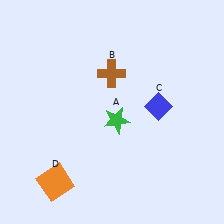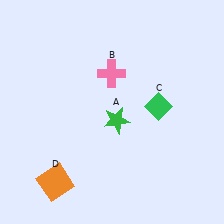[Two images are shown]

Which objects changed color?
B changed from brown to pink. C changed from blue to green.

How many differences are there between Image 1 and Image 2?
There are 2 differences between the two images.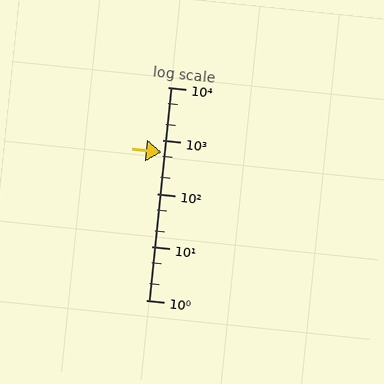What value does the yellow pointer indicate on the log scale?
The pointer indicates approximately 590.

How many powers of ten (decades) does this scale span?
The scale spans 4 decades, from 1 to 10000.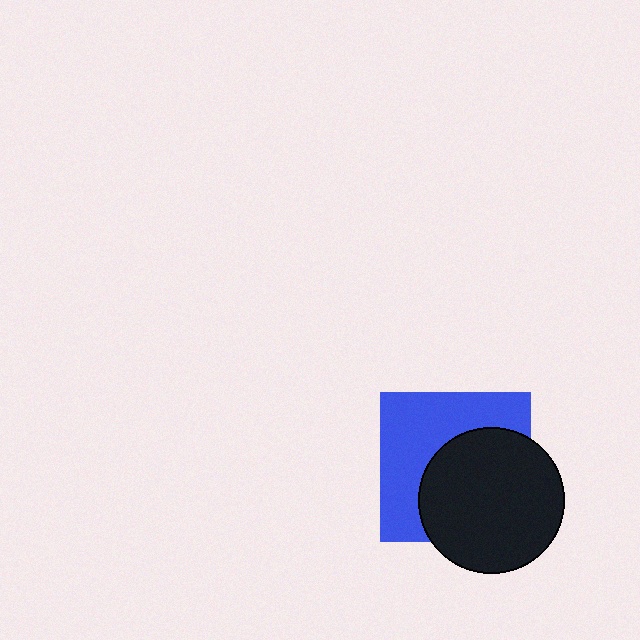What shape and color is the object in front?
The object in front is a black circle.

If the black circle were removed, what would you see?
You would see the complete blue square.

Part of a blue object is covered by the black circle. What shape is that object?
It is a square.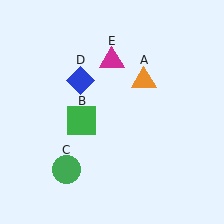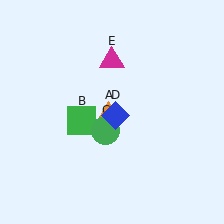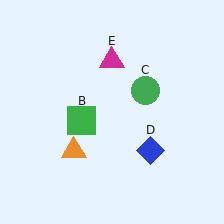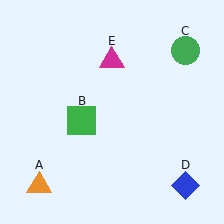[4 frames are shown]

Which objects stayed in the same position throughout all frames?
Green square (object B) and magenta triangle (object E) remained stationary.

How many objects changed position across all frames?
3 objects changed position: orange triangle (object A), green circle (object C), blue diamond (object D).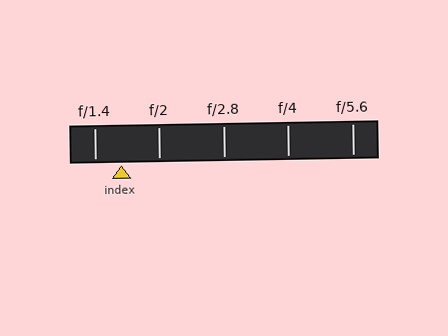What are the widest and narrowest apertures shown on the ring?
The widest aperture shown is f/1.4 and the narrowest is f/5.6.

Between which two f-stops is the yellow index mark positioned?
The index mark is between f/1.4 and f/2.